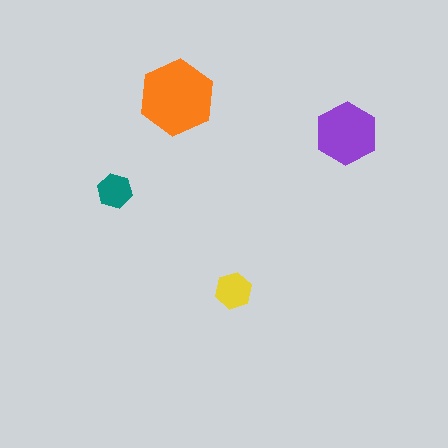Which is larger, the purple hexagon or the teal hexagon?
The purple one.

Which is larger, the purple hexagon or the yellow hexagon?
The purple one.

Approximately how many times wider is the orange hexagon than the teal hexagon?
About 2 times wider.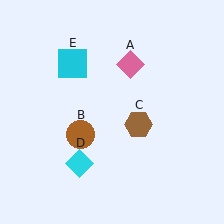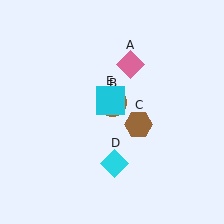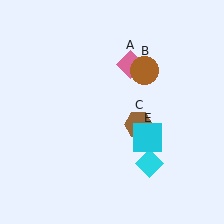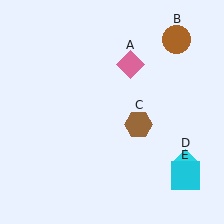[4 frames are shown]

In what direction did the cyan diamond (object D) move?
The cyan diamond (object D) moved right.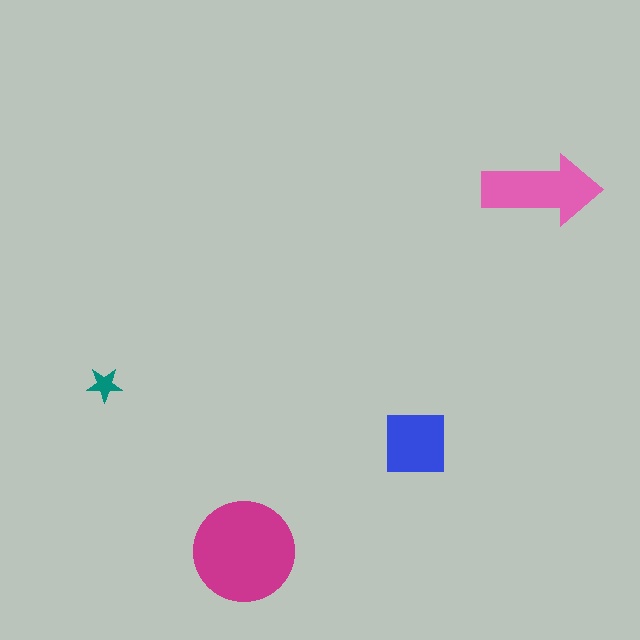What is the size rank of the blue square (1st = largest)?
3rd.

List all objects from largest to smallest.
The magenta circle, the pink arrow, the blue square, the teal star.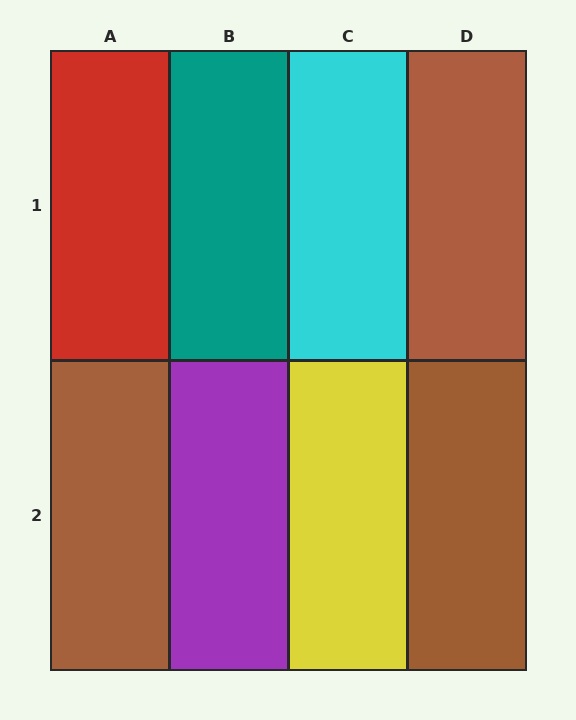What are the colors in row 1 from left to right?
Red, teal, cyan, brown.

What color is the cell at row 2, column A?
Brown.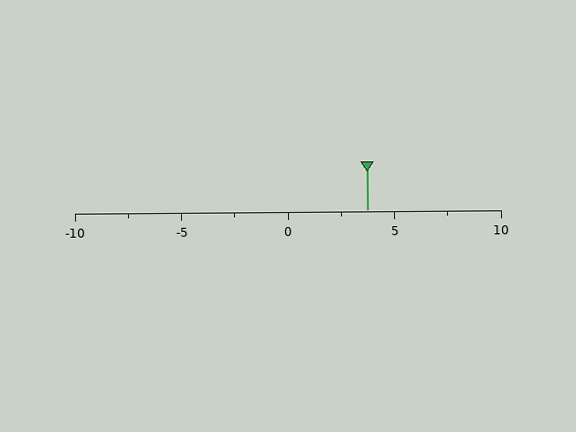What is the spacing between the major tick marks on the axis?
The major ticks are spaced 5 apart.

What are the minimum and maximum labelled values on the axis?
The axis runs from -10 to 10.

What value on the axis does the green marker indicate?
The marker indicates approximately 3.8.